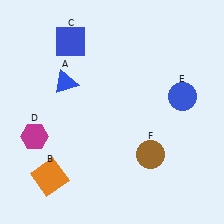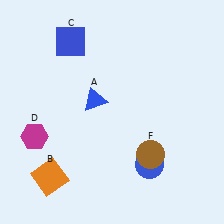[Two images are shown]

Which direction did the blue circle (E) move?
The blue circle (E) moved down.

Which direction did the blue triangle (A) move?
The blue triangle (A) moved right.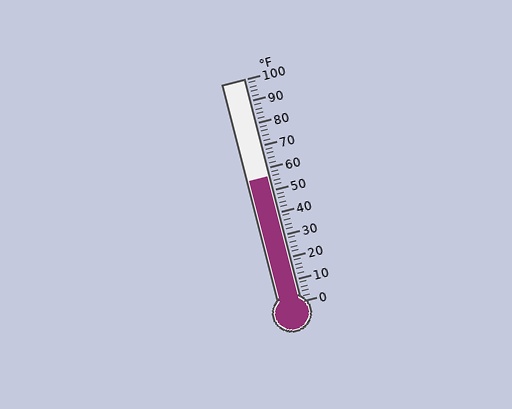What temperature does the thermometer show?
The thermometer shows approximately 56°F.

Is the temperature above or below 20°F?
The temperature is above 20°F.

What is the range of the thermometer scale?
The thermometer scale ranges from 0°F to 100°F.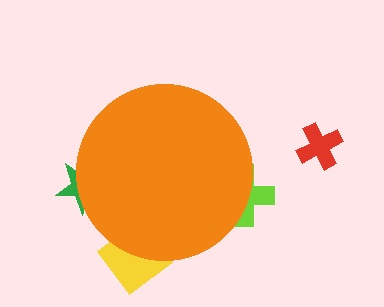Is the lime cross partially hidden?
Yes, the lime cross is partially hidden behind the orange circle.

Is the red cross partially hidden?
No, the red cross is fully visible.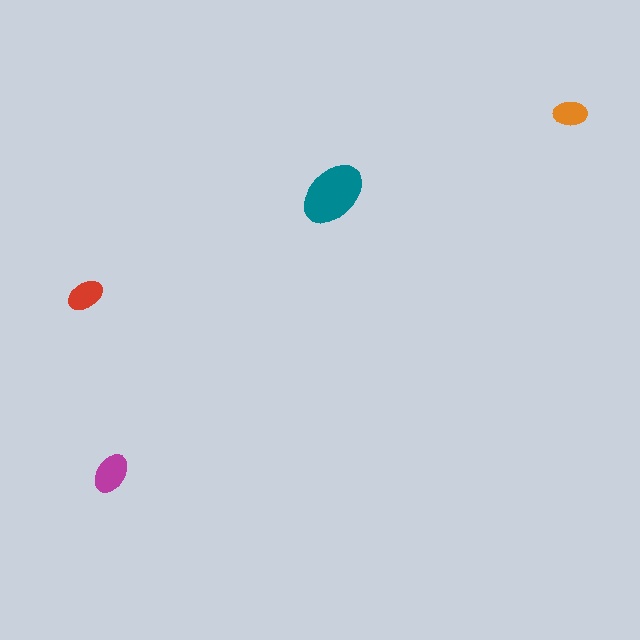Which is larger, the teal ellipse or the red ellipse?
The teal one.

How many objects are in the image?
There are 4 objects in the image.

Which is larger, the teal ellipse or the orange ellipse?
The teal one.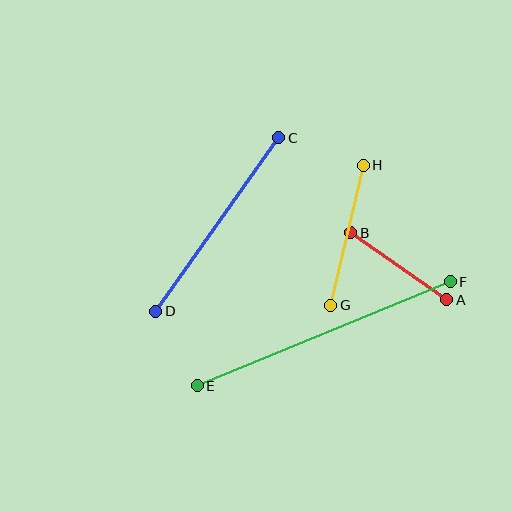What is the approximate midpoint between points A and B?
The midpoint is at approximately (399, 266) pixels.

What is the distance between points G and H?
The distance is approximately 143 pixels.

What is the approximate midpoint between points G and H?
The midpoint is at approximately (347, 235) pixels.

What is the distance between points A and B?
The distance is approximately 117 pixels.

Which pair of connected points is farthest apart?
Points E and F are farthest apart.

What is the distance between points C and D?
The distance is approximately 213 pixels.